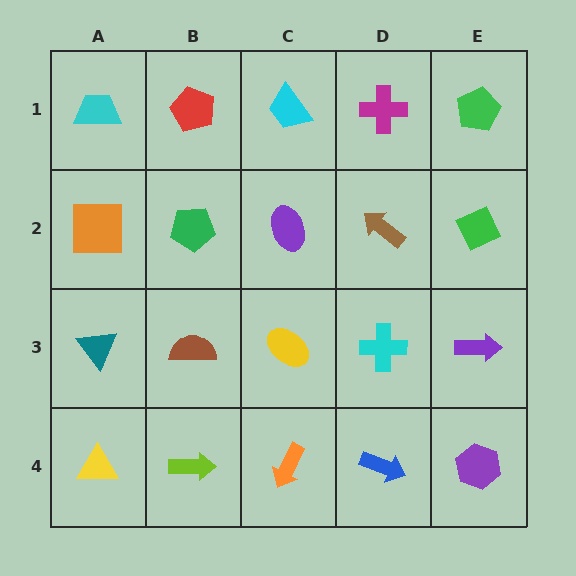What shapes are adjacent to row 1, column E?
A green diamond (row 2, column E), a magenta cross (row 1, column D).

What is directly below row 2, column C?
A yellow ellipse.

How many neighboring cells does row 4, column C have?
3.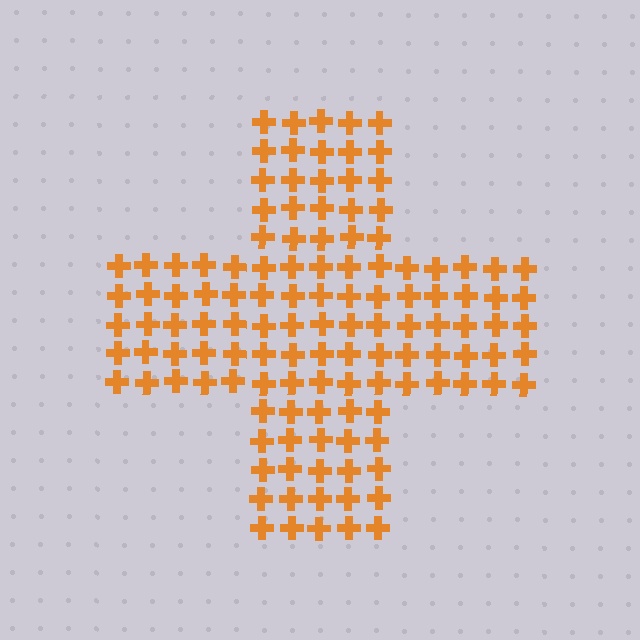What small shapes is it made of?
It is made of small crosses.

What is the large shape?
The large shape is a cross.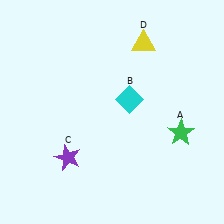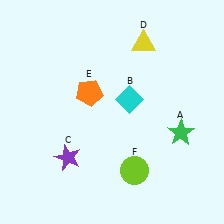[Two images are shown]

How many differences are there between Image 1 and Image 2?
There are 2 differences between the two images.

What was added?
An orange pentagon (E), a lime circle (F) were added in Image 2.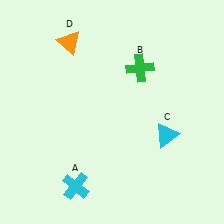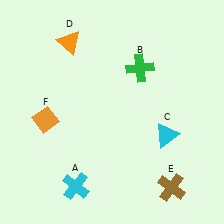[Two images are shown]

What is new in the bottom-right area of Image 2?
A brown cross (E) was added in the bottom-right area of Image 2.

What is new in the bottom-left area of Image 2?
An orange diamond (F) was added in the bottom-left area of Image 2.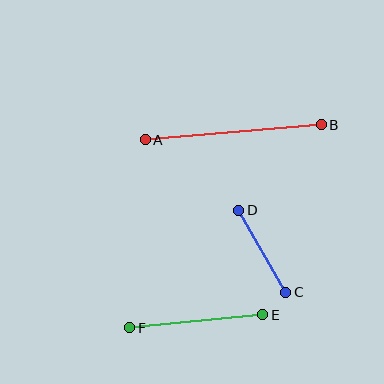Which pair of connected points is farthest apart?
Points A and B are farthest apart.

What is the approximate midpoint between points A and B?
The midpoint is at approximately (233, 132) pixels.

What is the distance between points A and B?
The distance is approximately 177 pixels.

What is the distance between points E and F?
The distance is approximately 134 pixels.